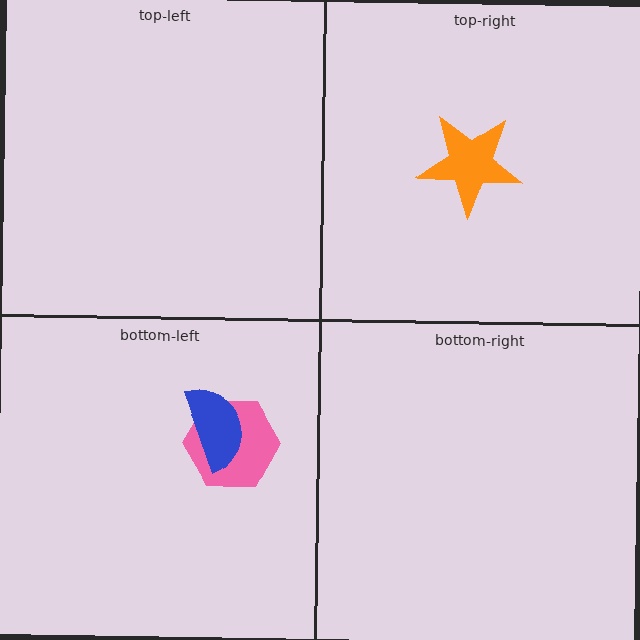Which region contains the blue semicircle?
The bottom-left region.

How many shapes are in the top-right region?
1.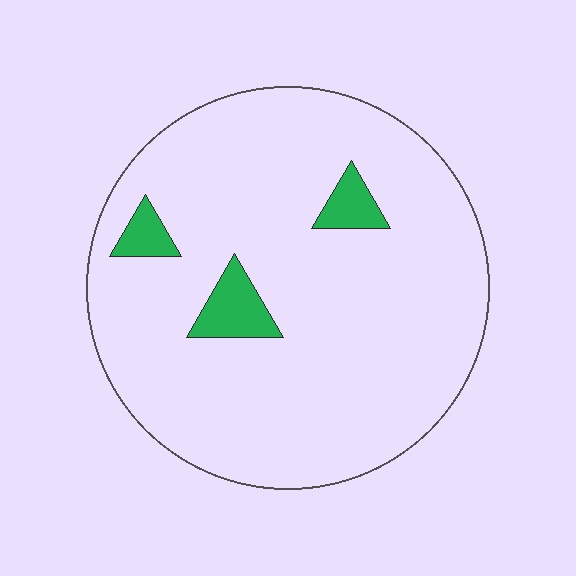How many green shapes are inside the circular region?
3.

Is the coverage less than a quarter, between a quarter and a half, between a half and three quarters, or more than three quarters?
Less than a quarter.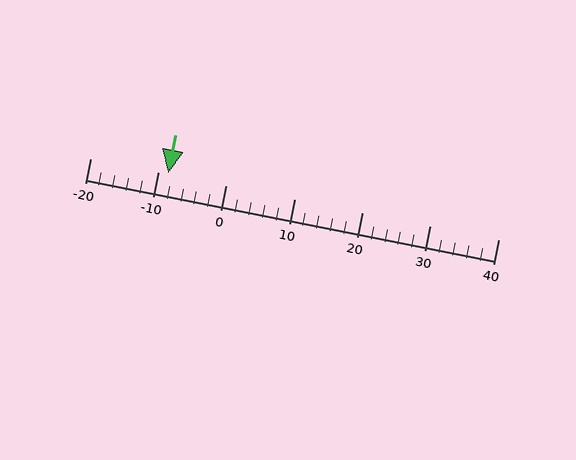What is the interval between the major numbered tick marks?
The major tick marks are spaced 10 units apart.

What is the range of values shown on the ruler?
The ruler shows values from -20 to 40.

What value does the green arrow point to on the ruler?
The green arrow points to approximately -8.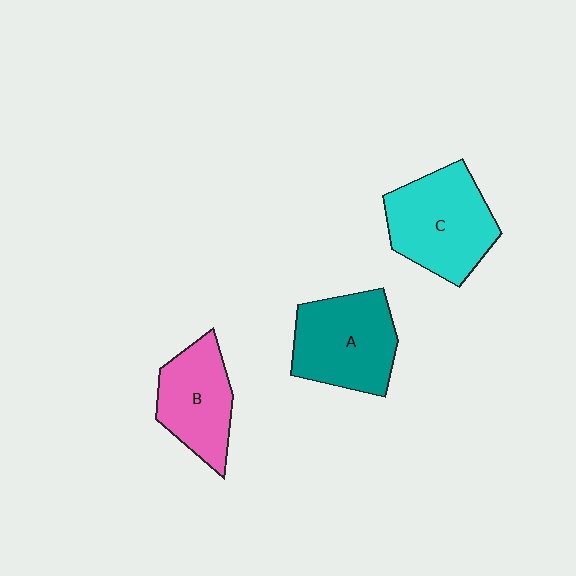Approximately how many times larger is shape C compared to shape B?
Approximately 1.3 times.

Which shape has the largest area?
Shape C (cyan).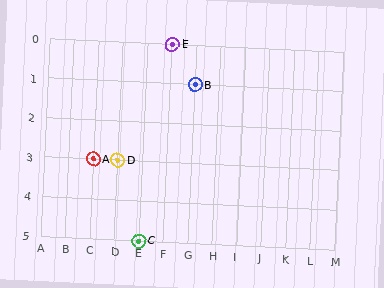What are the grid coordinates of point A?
Point A is at grid coordinates (C, 3).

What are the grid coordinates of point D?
Point D is at grid coordinates (D, 3).